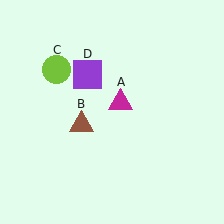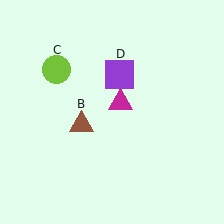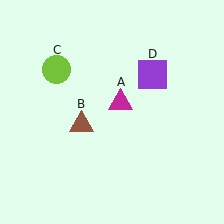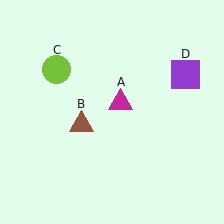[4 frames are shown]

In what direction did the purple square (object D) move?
The purple square (object D) moved right.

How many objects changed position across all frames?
1 object changed position: purple square (object D).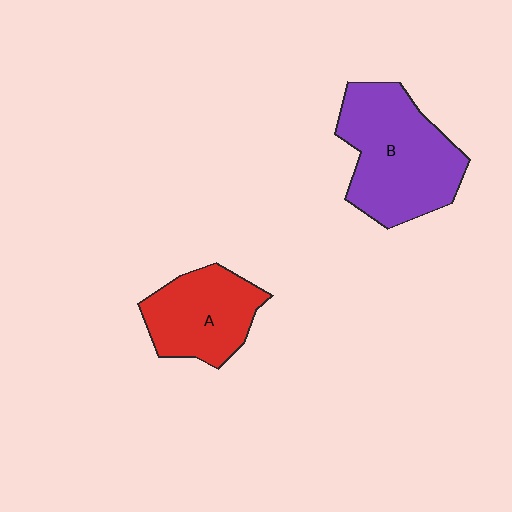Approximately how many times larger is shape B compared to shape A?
Approximately 1.5 times.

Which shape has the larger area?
Shape B (purple).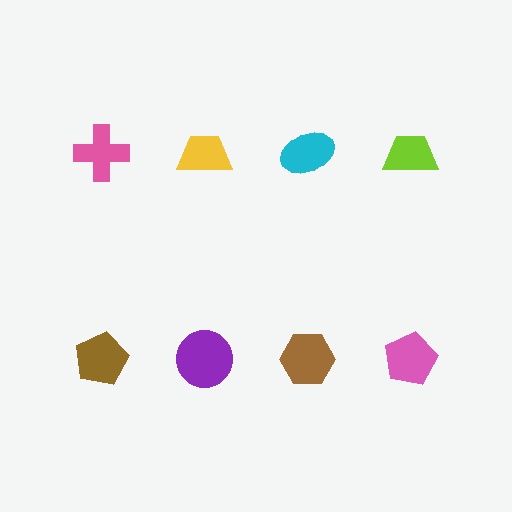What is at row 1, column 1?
A pink cross.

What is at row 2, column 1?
A brown pentagon.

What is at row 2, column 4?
A pink pentagon.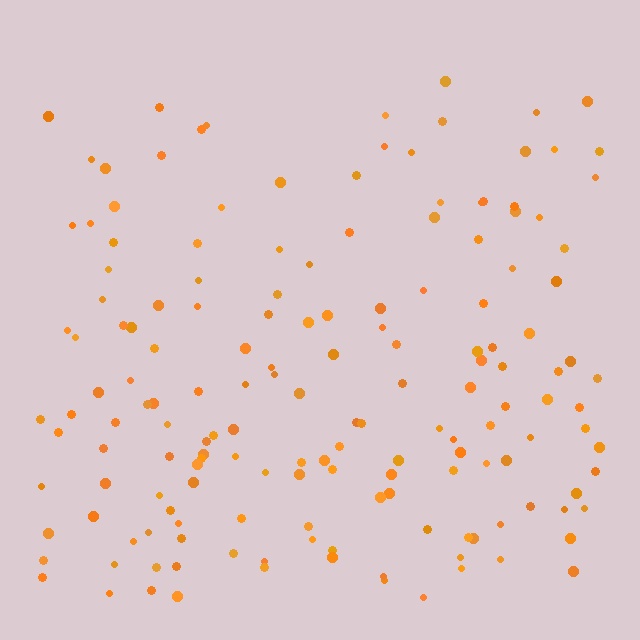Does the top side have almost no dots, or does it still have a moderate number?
Still a moderate number, just noticeably fewer than the bottom.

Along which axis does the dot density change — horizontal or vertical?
Vertical.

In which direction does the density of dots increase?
From top to bottom, with the bottom side densest.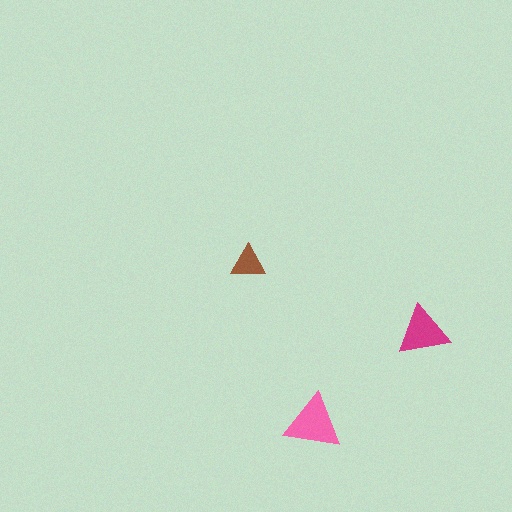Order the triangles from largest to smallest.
the pink one, the magenta one, the brown one.